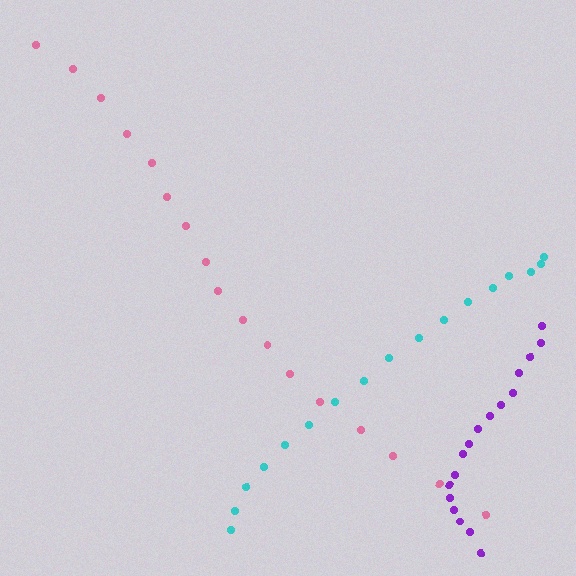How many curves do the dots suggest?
There are 3 distinct paths.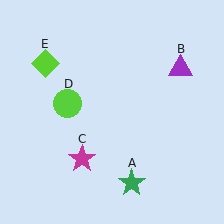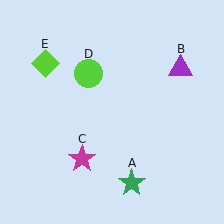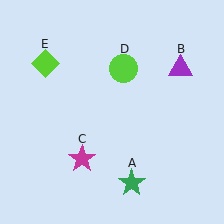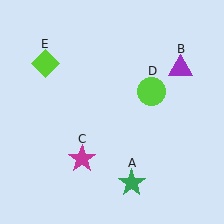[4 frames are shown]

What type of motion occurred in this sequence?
The lime circle (object D) rotated clockwise around the center of the scene.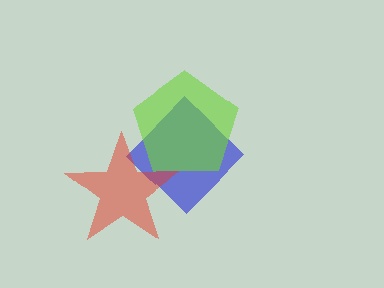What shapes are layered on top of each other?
The layered shapes are: a blue diamond, a lime pentagon, a red star.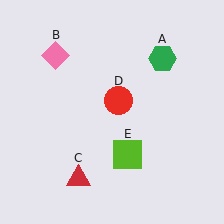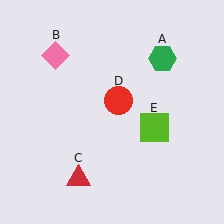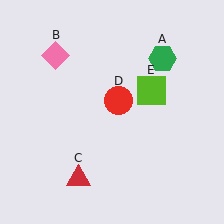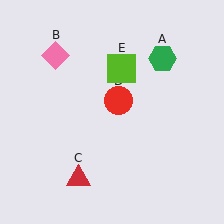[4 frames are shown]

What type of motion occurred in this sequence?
The lime square (object E) rotated counterclockwise around the center of the scene.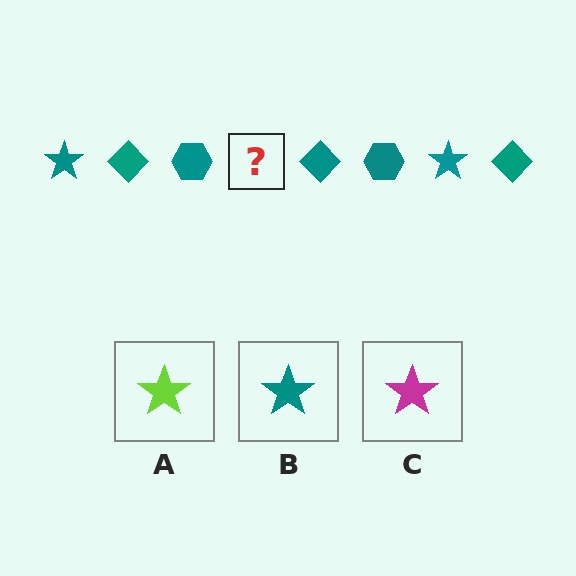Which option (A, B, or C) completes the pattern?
B.